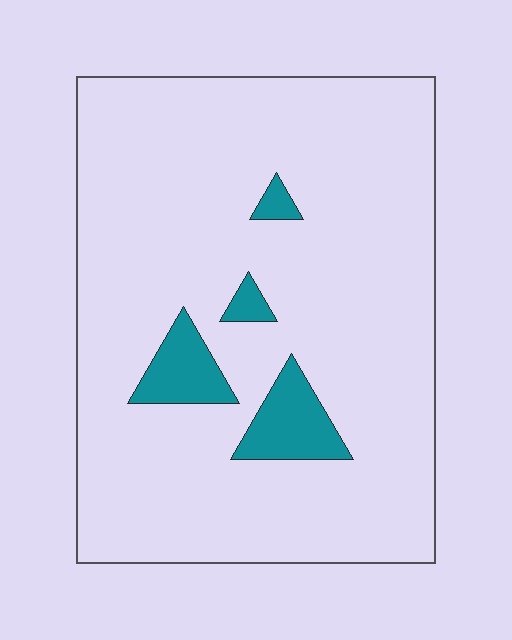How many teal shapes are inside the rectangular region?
4.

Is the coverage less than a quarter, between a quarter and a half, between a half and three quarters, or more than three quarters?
Less than a quarter.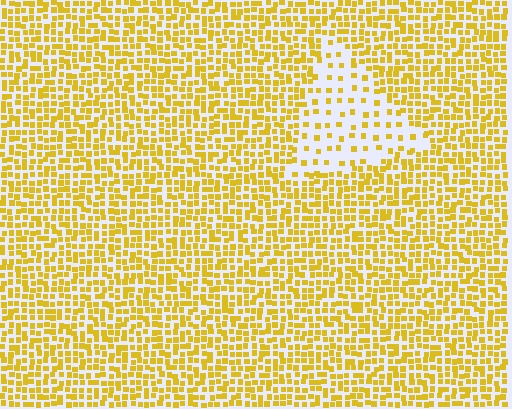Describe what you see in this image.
The image contains small yellow elements arranged at two different densities. A triangle-shaped region is visible where the elements are less densely packed than the surrounding area.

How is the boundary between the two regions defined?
The boundary is defined by a change in element density (approximately 2.8x ratio). All elements are the same color, size, and shape.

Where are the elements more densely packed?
The elements are more densely packed outside the triangle boundary.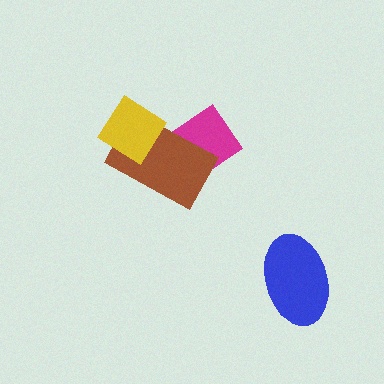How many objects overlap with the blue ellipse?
0 objects overlap with the blue ellipse.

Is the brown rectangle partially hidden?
Yes, it is partially covered by another shape.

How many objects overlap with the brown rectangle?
2 objects overlap with the brown rectangle.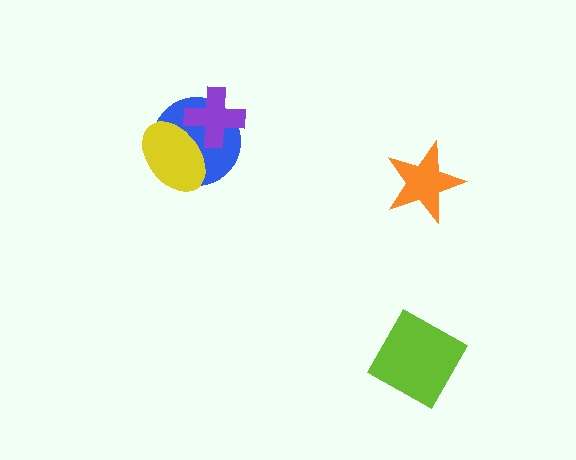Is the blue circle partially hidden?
Yes, it is partially covered by another shape.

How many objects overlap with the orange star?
0 objects overlap with the orange star.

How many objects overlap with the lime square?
0 objects overlap with the lime square.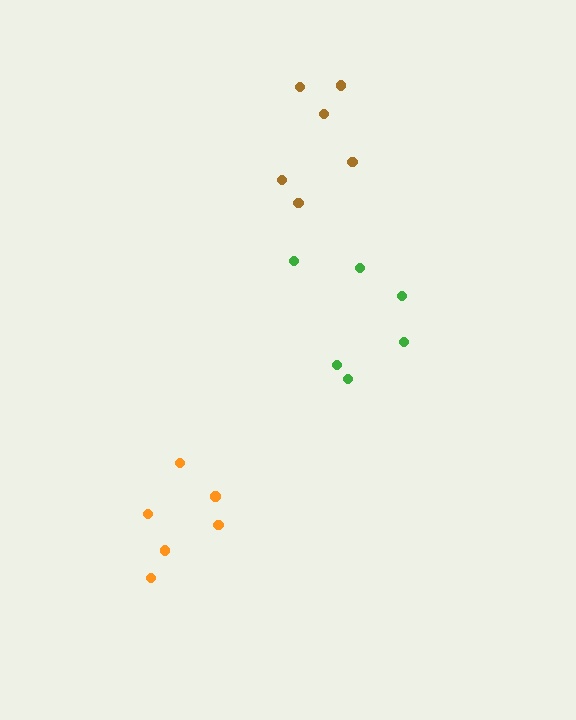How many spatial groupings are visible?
There are 3 spatial groupings.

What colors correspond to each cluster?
The clusters are colored: green, orange, brown.